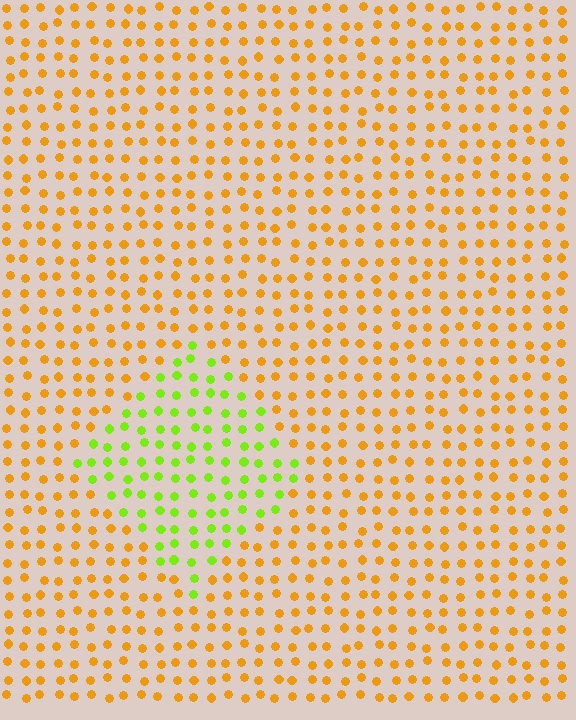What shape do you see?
I see a diamond.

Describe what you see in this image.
The image is filled with small orange elements in a uniform arrangement. A diamond-shaped region is visible where the elements are tinted to a slightly different hue, forming a subtle color boundary.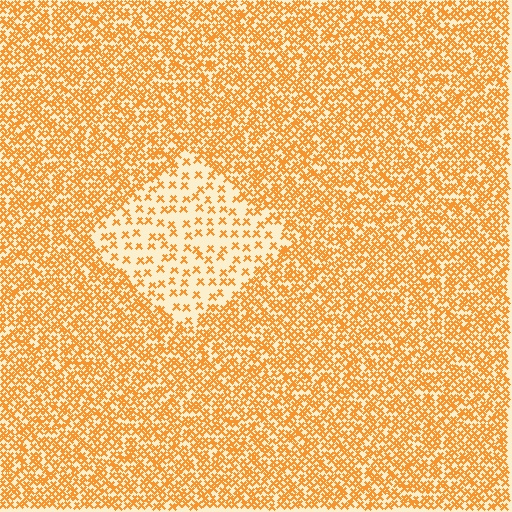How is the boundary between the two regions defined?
The boundary is defined by a change in element density (approximately 2.7x ratio). All elements are the same color, size, and shape.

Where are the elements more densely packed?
The elements are more densely packed outside the diamond boundary.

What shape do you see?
I see a diamond.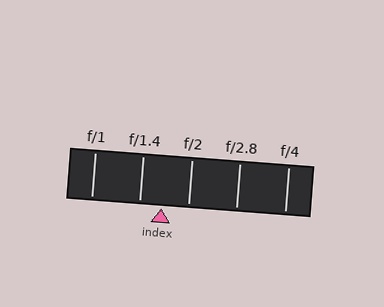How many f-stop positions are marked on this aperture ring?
There are 5 f-stop positions marked.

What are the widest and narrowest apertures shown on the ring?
The widest aperture shown is f/1 and the narrowest is f/4.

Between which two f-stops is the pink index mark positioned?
The index mark is between f/1.4 and f/2.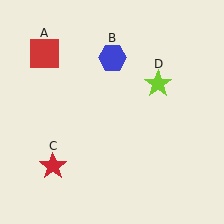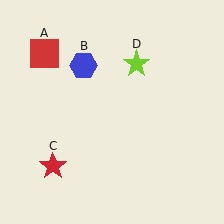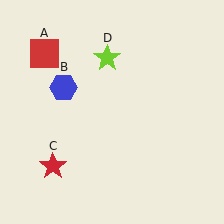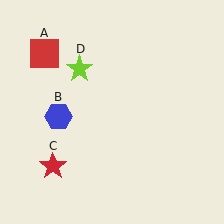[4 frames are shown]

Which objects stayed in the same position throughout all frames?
Red square (object A) and red star (object C) remained stationary.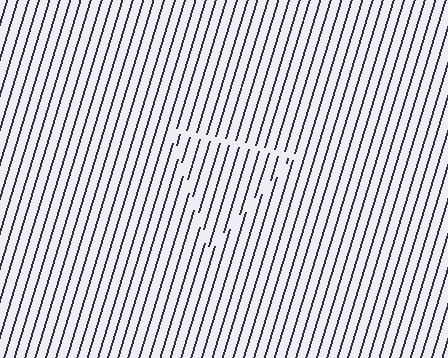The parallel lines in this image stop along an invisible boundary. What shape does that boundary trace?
An illusory triangle. The interior of the shape contains the same grating, shifted by half a period — the contour is defined by the phase discontinuity where line-ends from the inner and outer gratings abut.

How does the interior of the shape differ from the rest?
The interior of the shape contains the same grating, shifted by half a period — the contour is defined by the phase discontinuity where line-ends from the inner and outer gratings abut.